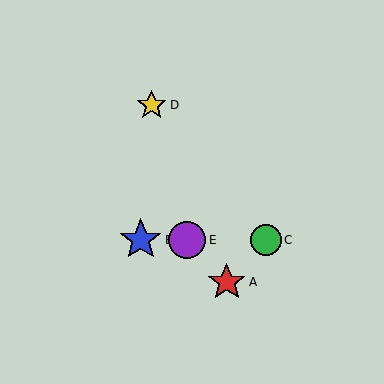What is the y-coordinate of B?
Object B is at y≈240.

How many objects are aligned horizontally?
3 objects (B, C, E) are aligned horizontally.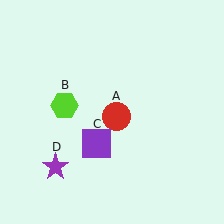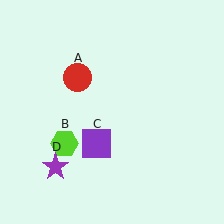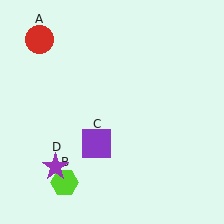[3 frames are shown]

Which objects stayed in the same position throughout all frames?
Purple square (object C) and purple star (object D) remained stationary.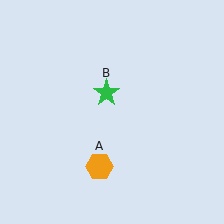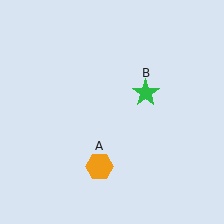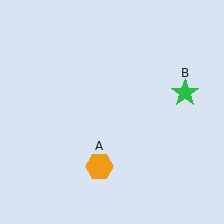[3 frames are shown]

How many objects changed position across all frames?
1 object changed position: green star (object B).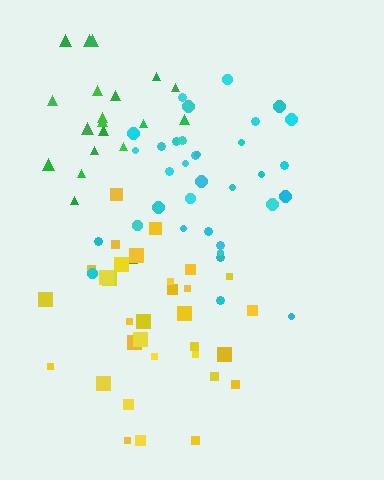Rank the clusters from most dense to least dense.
yellow, green, cyan.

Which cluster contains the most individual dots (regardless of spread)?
Cyan (34).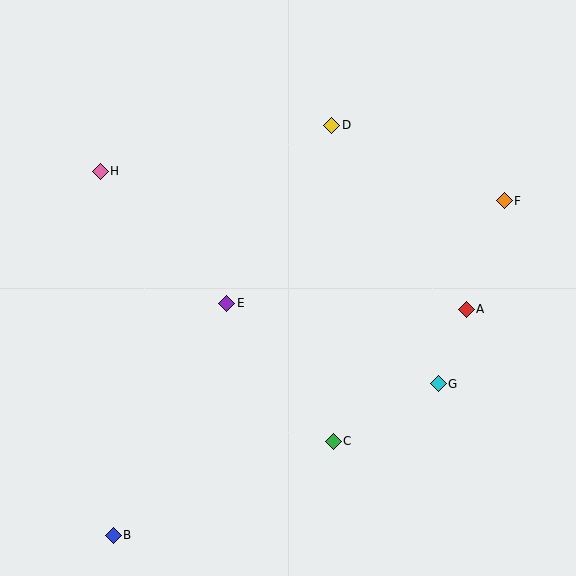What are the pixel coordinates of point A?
Point A is at (466, 309).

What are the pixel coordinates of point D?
Point D is at (332, 125).